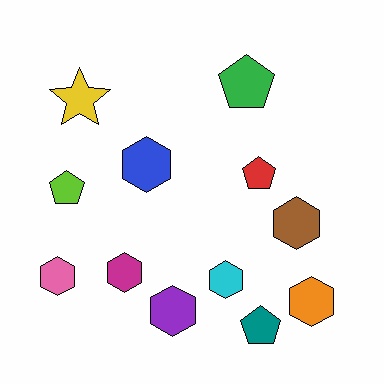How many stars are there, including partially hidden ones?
There is 1 star.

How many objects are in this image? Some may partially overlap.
There are 12 objects.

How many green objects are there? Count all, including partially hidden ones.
There is 1 green object.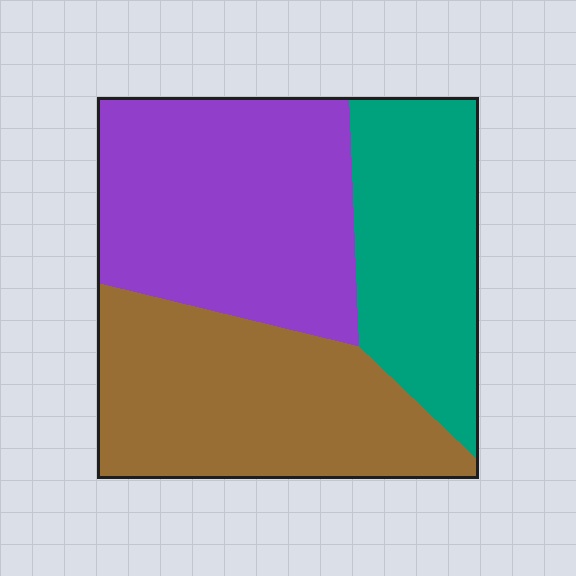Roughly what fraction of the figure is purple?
Purple takes up between a quarter and a half of the figure.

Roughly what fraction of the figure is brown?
Brown covers 36% of the figure.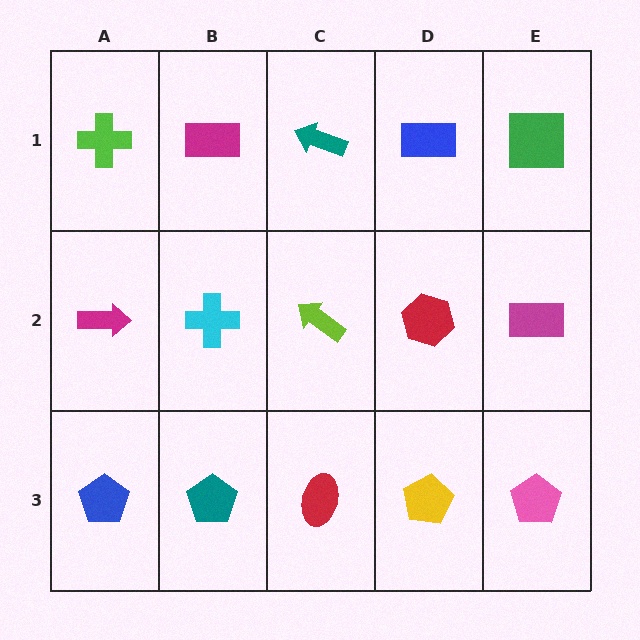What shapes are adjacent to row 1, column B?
A cyan cross (row 2, column B), a lime cross (row 1, column A), a teal arrow (row 1, column C).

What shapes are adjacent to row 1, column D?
A red hexagon (row 2, column D), a teal arrow (row 1, column C), a green square (row 1, column E).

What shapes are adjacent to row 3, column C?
A lime arrow (row 2, column C), a teal pentagon (row 3, column B), a yellow pentagon (row 3, column D).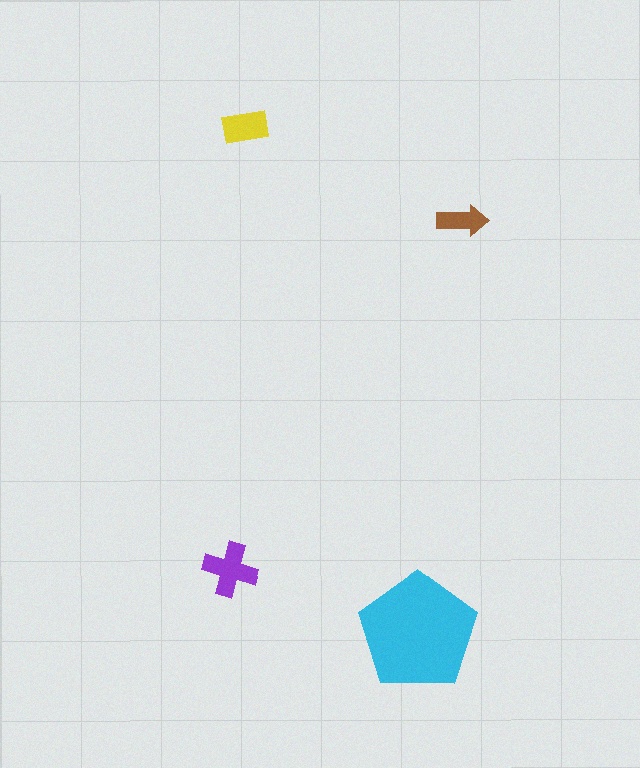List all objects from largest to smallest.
The cyan pentagon, the purple cross, the yellow rectangle, the brown arrow.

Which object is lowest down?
The cyan pentagon is bottommost.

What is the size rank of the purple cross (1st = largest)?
2nd.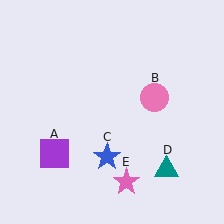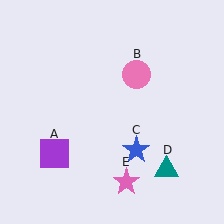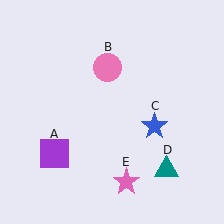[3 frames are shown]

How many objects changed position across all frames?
2 objects changed position: pink circle (object B), blue star (object C).